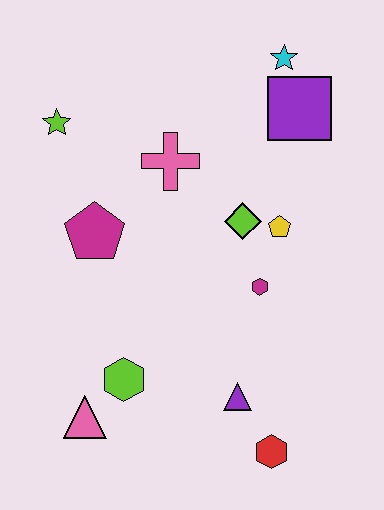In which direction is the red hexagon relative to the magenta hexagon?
The red hexagon is below the magenta hexagon.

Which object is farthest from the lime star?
The red hexagon is farthest from the lime star.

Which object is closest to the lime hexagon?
The pink triangle is closest to the lime hexagon.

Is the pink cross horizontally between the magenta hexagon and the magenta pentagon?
Yes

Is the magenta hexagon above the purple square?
No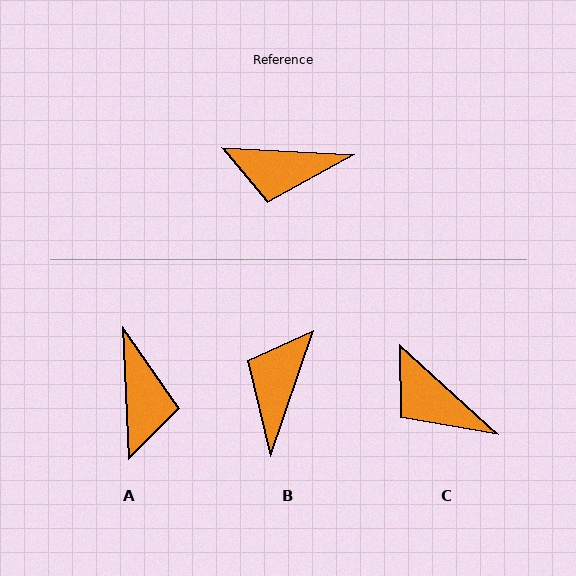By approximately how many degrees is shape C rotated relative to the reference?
Approximately 40 degrees clockwise.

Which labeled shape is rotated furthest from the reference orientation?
B, about 106 degrees away.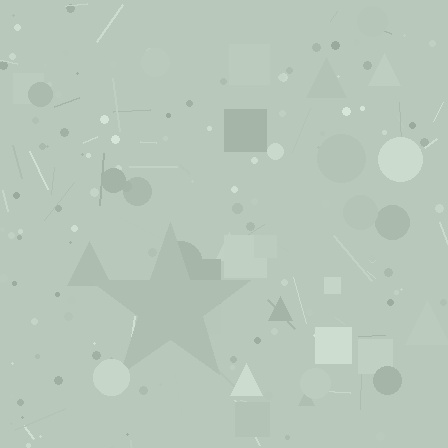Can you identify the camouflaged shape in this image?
The camouflaged shape is a star.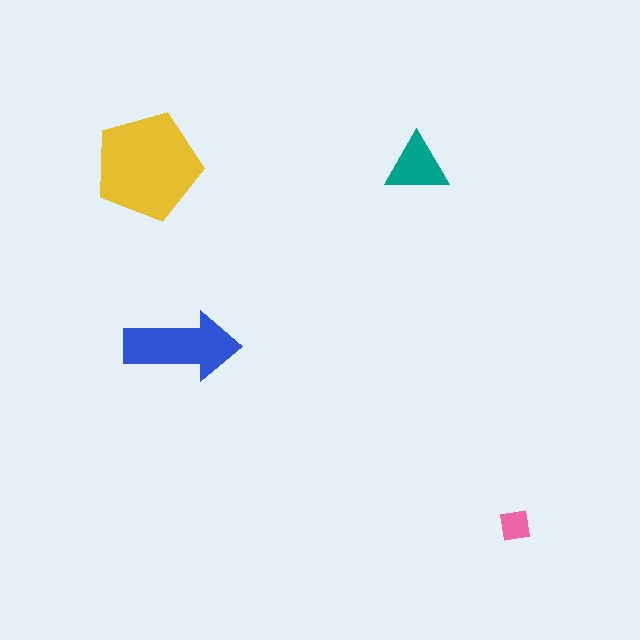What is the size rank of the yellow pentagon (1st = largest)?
1st.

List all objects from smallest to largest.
The pink square, the teal triangle, the blue arrow, the yellow pentagon.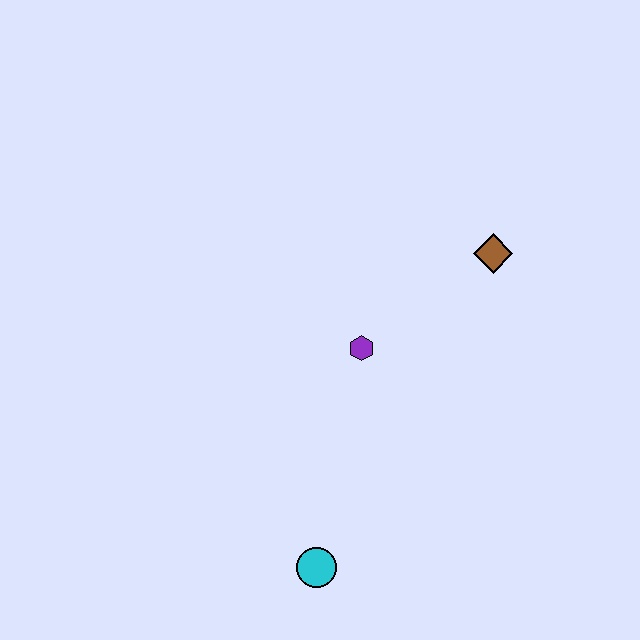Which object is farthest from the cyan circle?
The brown diamond is farthest from the cyan circle.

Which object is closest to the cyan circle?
The purple hexagon is closest to the cyan circle.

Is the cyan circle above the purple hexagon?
No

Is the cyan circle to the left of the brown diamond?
Yes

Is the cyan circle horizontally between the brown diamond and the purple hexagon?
No